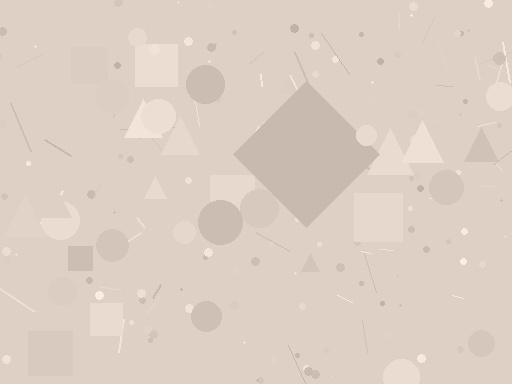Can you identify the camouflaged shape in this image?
The camouflaged shape is a diamond.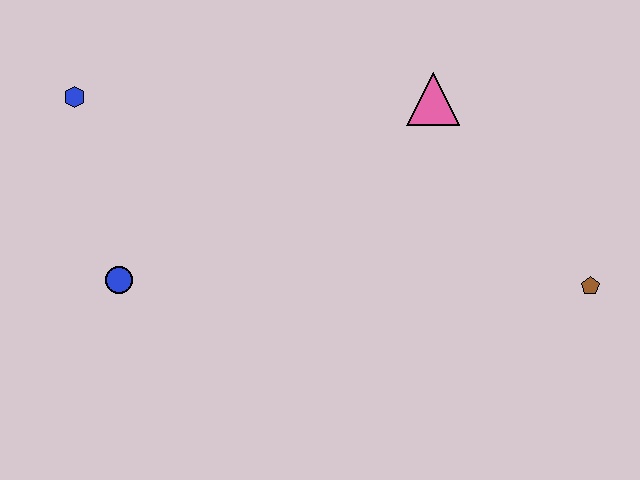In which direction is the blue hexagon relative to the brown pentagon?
The blue hexagon is to the left of the brown pentagon.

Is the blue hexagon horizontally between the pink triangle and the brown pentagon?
No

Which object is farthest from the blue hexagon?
The brown pentagon is farthest from the blue hexagon.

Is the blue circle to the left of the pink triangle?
Yes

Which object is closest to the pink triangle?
The brown pentagon is closest to the pink triangle.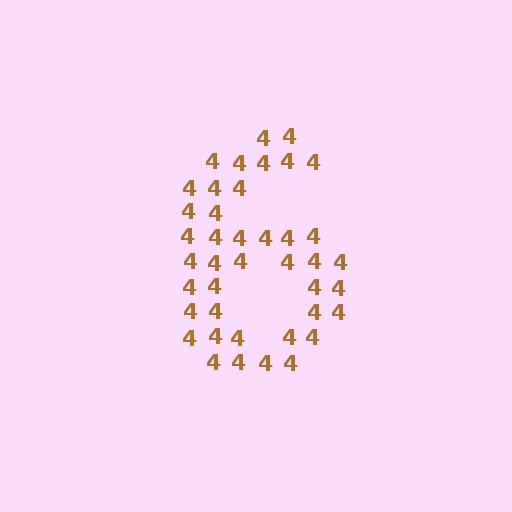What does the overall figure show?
The overall figure shows the digit 6.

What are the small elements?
The small elements are digit 4's.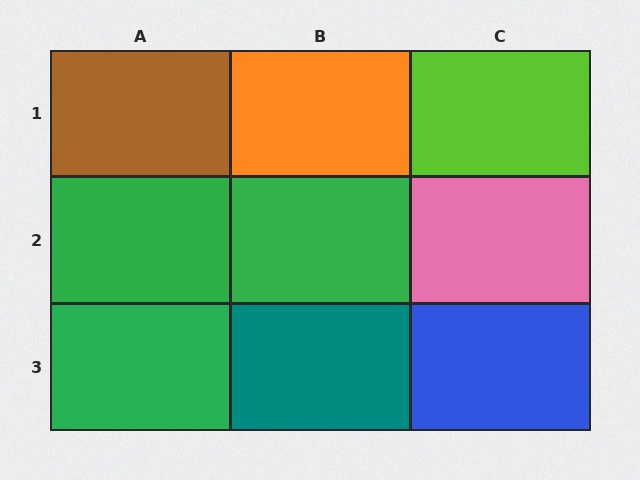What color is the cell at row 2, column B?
Green.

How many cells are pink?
1 cell is pink.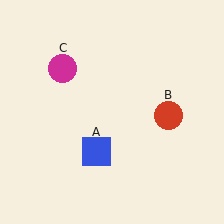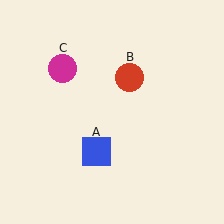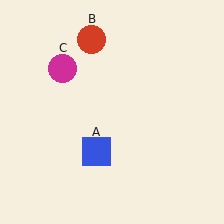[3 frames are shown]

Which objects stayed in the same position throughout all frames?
Blue square (object A) and magenta circle (object C) remained stationary.